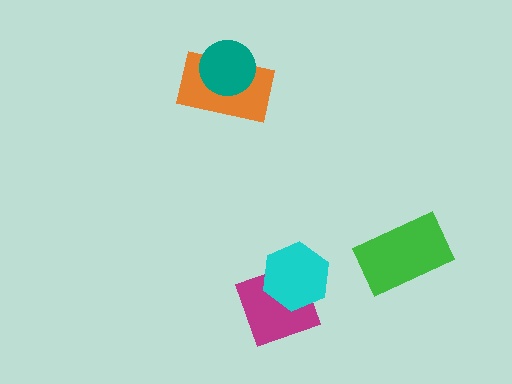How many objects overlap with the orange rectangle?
1 object overlaps with the orange rectangle.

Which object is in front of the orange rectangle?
The teal circle is in front of the orange rectangle.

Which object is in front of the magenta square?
The cyan hexagon is in front of the magenta square.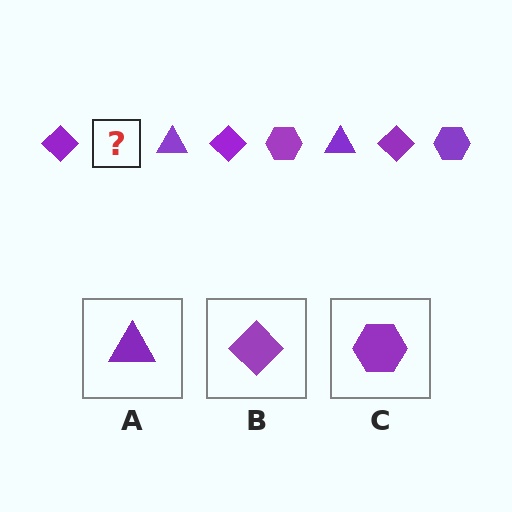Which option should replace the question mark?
Option C.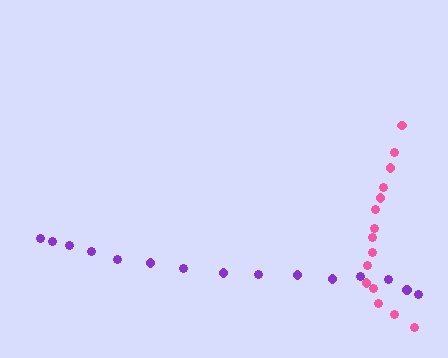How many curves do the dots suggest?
There are 2 distinct paths.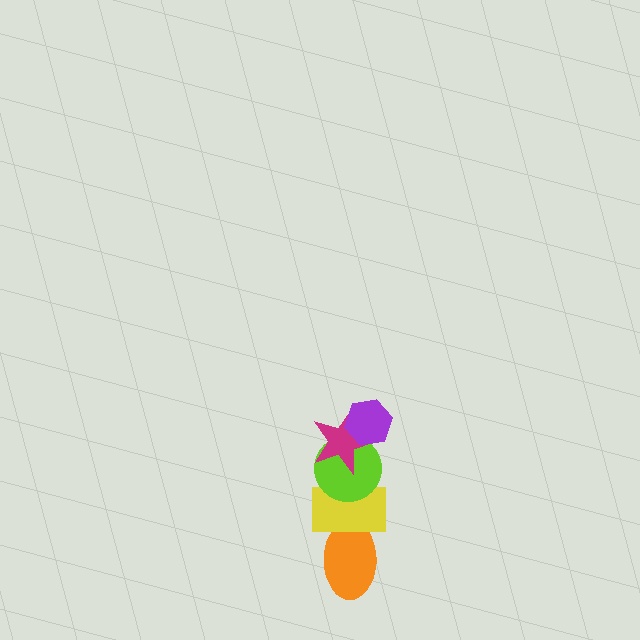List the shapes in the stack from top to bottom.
From top to bottom: the purple hexagon, the magenta star, the lime circle, the yellow rectangle, the orange ellipse.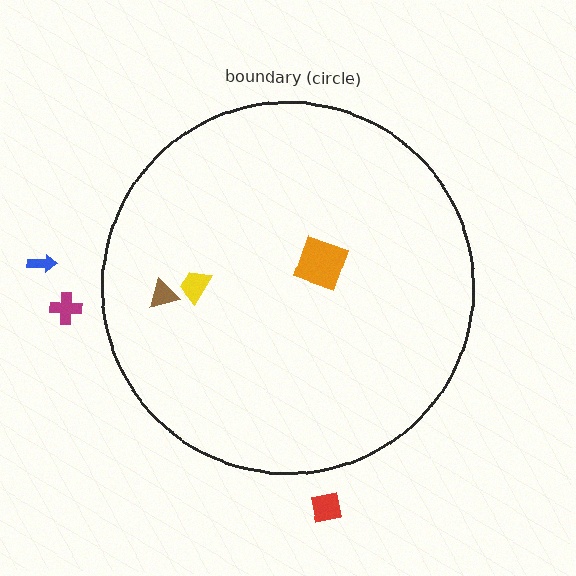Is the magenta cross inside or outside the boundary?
Outside.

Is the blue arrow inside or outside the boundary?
Outside.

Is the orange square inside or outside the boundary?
Inside.